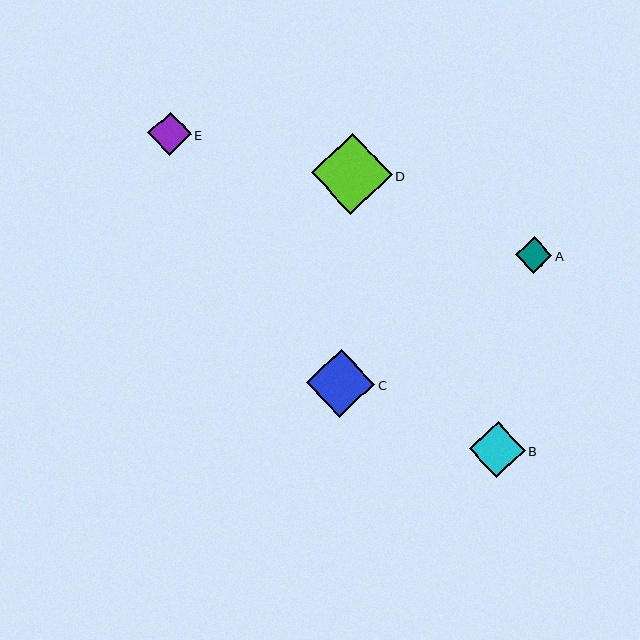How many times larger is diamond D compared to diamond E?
Diamond D is approximately 1.9 times the size of diamond E.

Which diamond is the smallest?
Diamond A is the smallest with a size of approximately 37 pixels.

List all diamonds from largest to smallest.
From largest to smallest: D, C, B, E, A.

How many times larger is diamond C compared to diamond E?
Diamond C is approximately 1.6 times the size of diamond E.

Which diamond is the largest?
Diamond D is the largest with a size of approximately 81 pixels.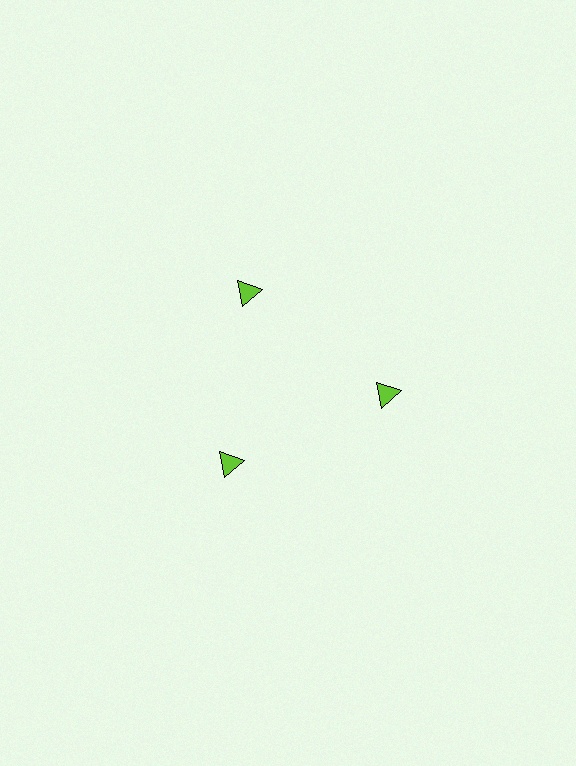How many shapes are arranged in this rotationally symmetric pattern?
There are 3 shapes, arranged in 3 groups of 1.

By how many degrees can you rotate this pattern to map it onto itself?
The pattern maps onto itself every 120 degrees of rotation.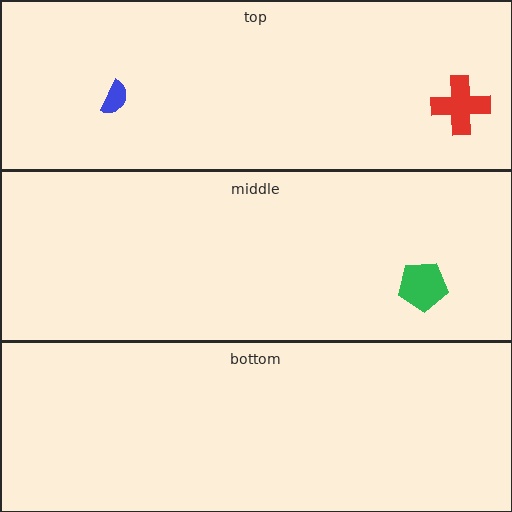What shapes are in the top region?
The red cross, the blue semicircle.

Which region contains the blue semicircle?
The top region.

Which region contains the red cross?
The top region.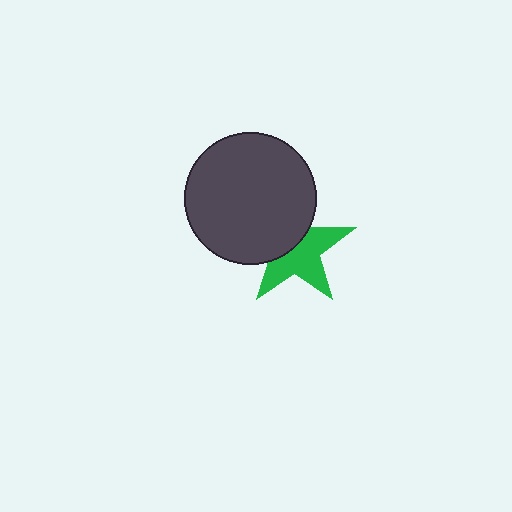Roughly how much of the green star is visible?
About half of it is visible (roughly 57%).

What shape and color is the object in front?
The object in front is a dark gray circle.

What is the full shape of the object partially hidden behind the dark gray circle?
The partially hidden object is a green star.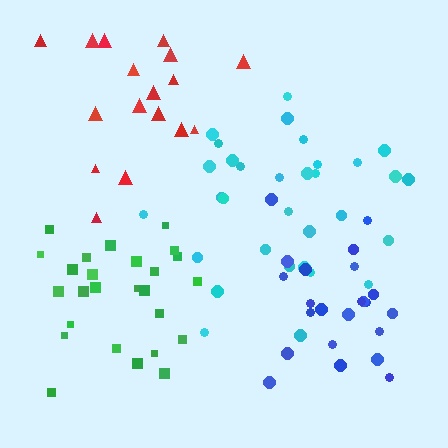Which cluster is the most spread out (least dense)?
Red.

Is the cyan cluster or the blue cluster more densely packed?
Blue.